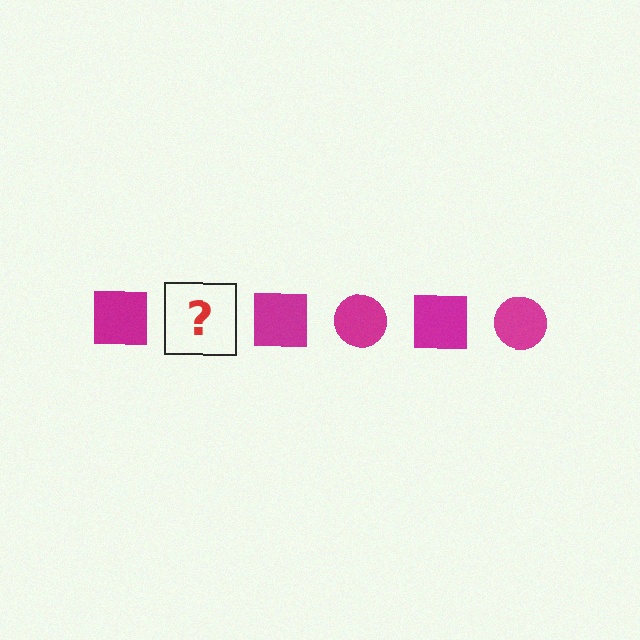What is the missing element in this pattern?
The missing element is a magenta circle.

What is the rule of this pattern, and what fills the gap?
The rule is that the pattern cycles through square, circle shapes in magenta. The gap should be filled with a magenta circle.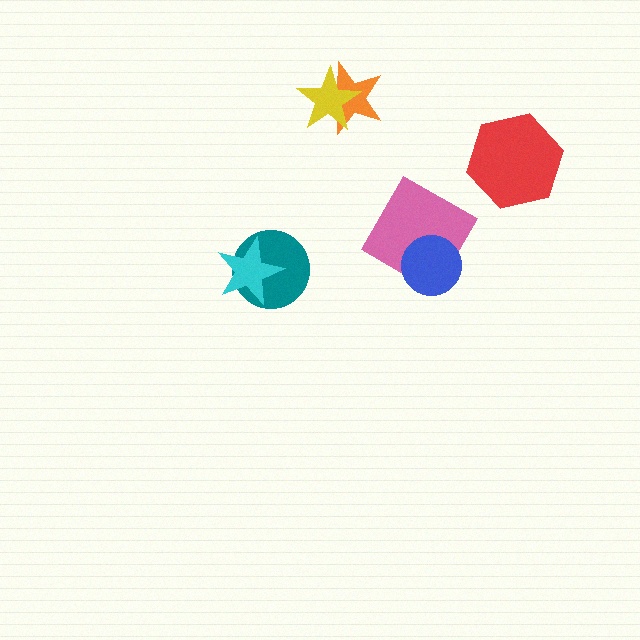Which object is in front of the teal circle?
The cyan star is in front of the teal circle.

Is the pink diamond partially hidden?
Yes, it is partially covered by another shape.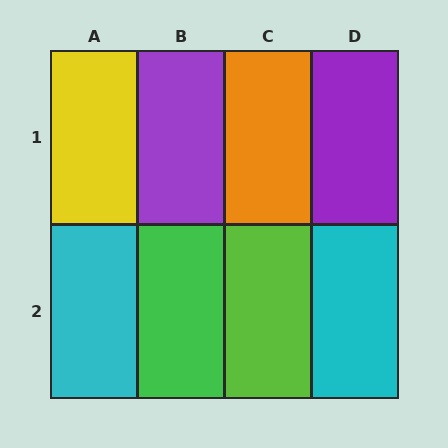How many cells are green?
1 cell is green.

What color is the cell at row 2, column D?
Cyan.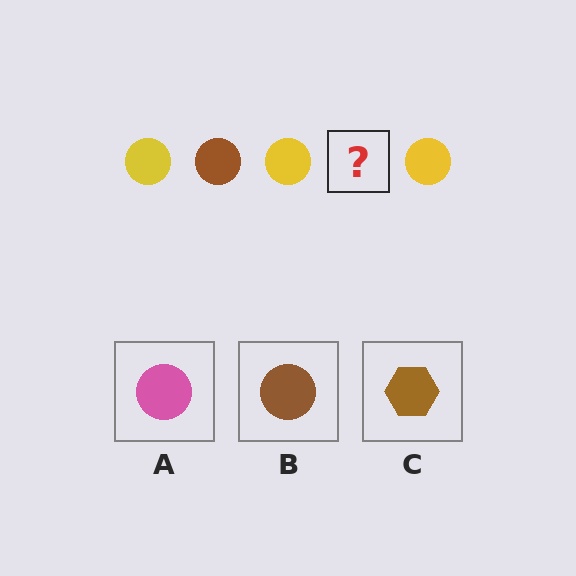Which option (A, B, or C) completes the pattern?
B.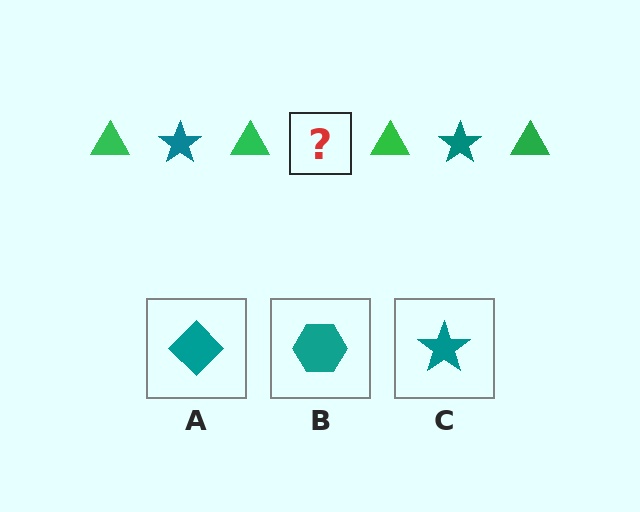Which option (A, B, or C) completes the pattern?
C.